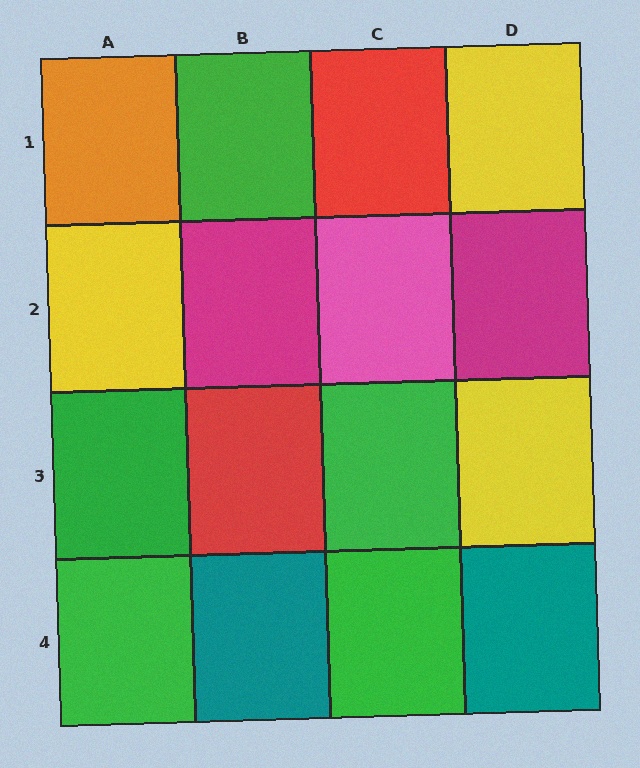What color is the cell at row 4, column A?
Green.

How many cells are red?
2 cells are red.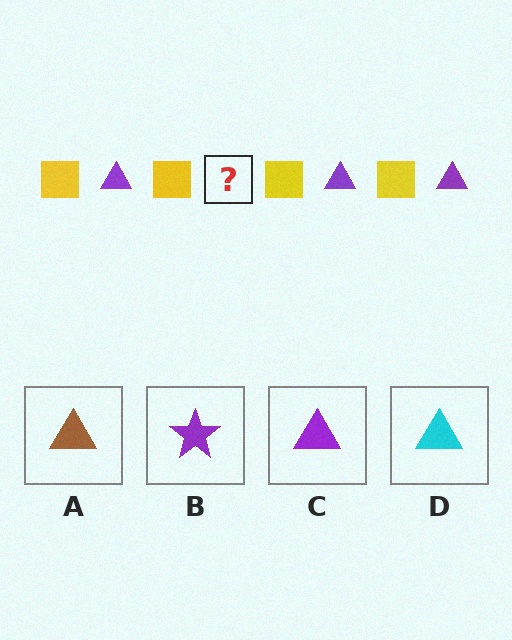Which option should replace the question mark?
Option C.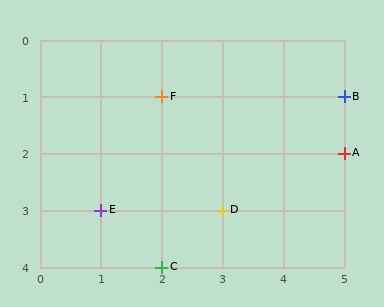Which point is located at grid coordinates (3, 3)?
Point D is at (3, 3).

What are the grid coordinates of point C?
Point C is at grid coordinates (2, 4).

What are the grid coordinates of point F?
Point F is at grid coordinates (2, 1).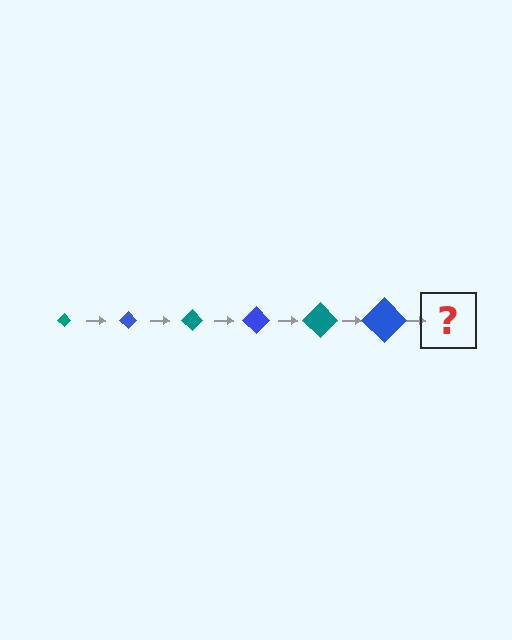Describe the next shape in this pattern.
It should be a teal diamond, larger than the previous one.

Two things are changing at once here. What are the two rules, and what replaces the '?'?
The two rules are that the diamond grows larger each step and the color cycles through teal and blue. The '?' should be a teal diamond, larger than the previous one.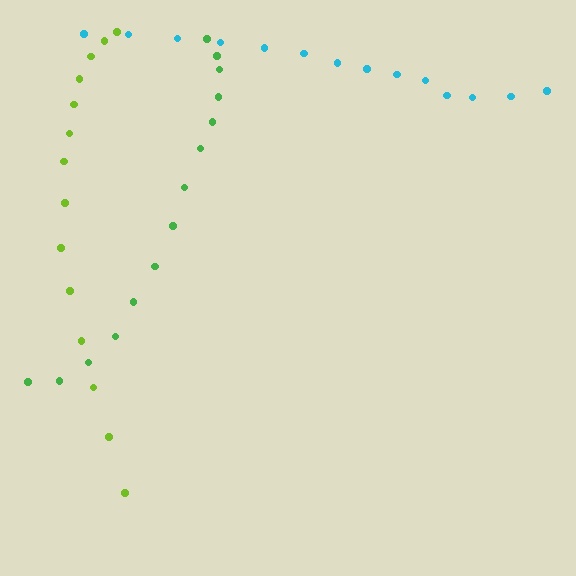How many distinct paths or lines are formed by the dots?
There are 3 distinct paths.